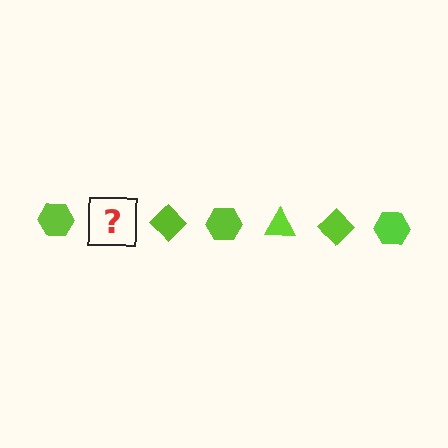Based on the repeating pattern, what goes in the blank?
The blank should be a lime triangle.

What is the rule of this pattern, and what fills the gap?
The rule is that the pattern cycles through hexagon, triangle, diamond shapes in lime. The gap should be filled with a lime triangle.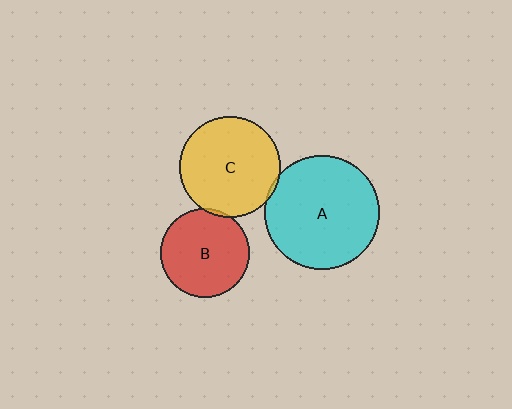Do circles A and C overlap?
Yes.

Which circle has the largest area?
Circle A (cyan).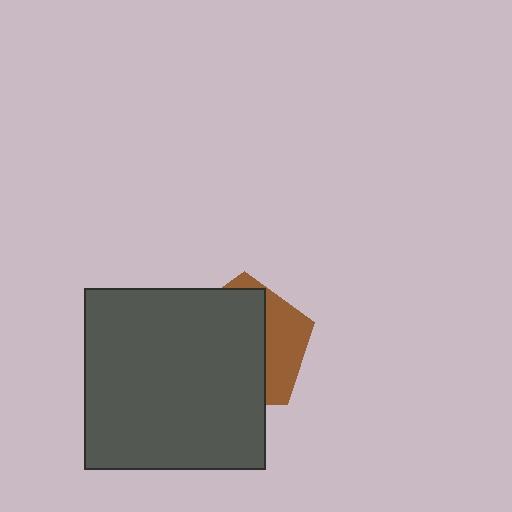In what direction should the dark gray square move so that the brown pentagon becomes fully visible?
The dark gray square should move left. That is the shortest direction to clear the overlap and leave the brown pentagon fully visible.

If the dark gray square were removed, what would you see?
You would see the complete brown pentagon.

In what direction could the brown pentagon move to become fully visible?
The brown pentagon could move right. That would shift it out from behind the dark gray square entirely.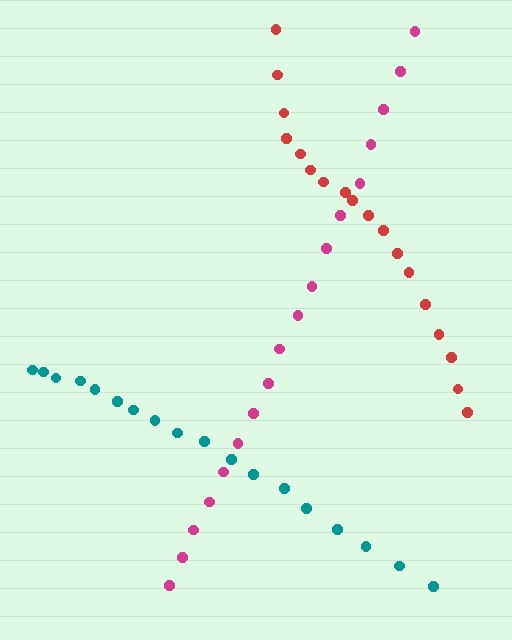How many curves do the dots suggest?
There are 3 distinct paths.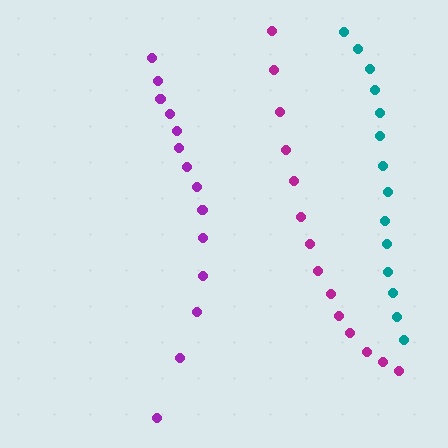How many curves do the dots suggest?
There are 3 distinct paths.